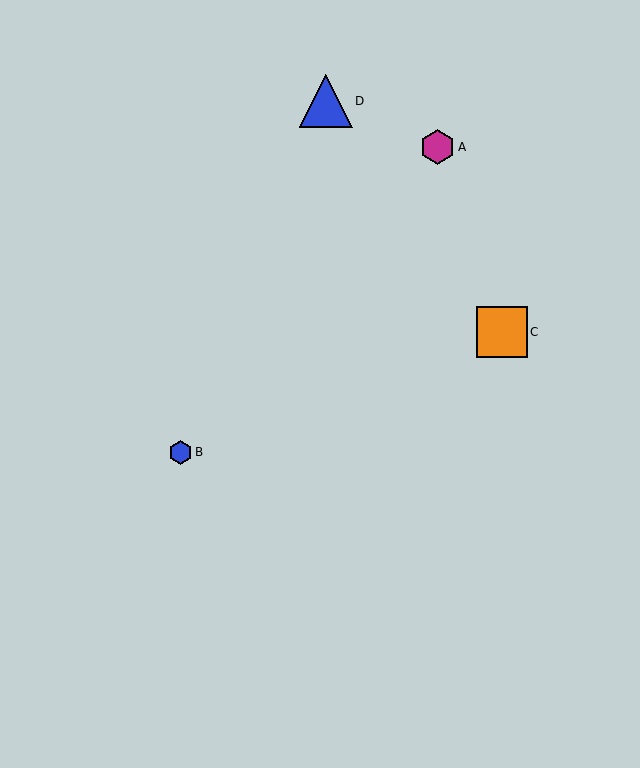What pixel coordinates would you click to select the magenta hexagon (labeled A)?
Click at (437, 147) to select the magenta hexagon A.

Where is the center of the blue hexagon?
The center of the blue hexagon is at (181, 452).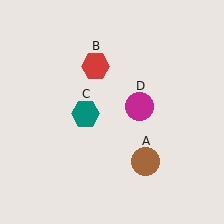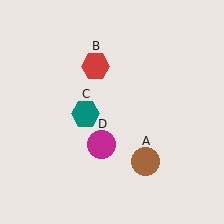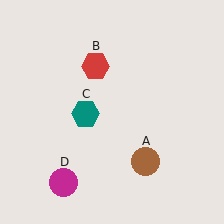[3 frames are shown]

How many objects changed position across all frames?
1 object changed position: magenta circle (object D).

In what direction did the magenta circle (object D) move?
The magenta circle (object D) moved down and to the left.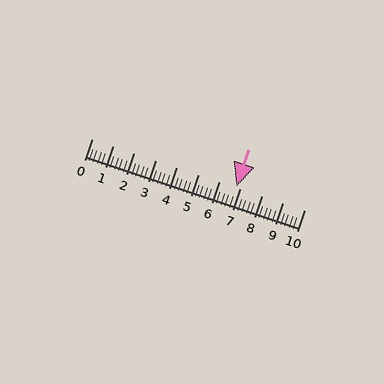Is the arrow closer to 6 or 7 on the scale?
The arrow is closer to 7.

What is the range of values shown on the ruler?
The ruler shows values from 0 to 10.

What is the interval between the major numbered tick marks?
The major tick marks are spaced 1 units apart.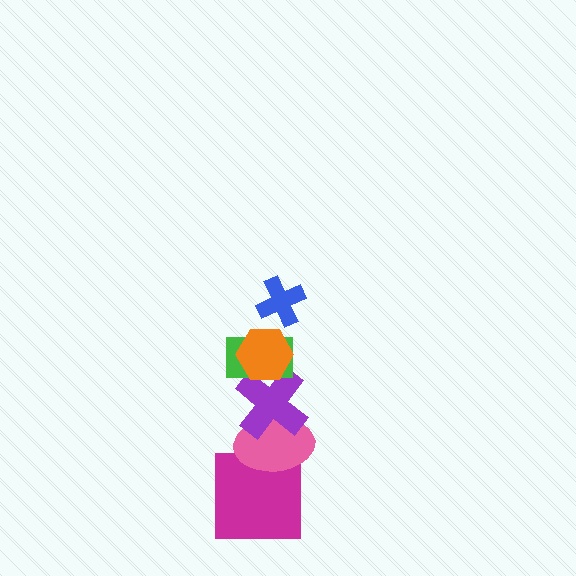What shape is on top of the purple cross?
The green rectangle is on top of the purple cross.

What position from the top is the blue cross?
The blue cross is 1st from the top.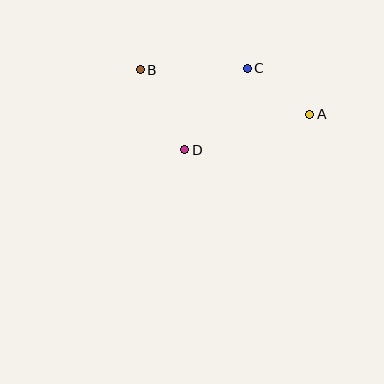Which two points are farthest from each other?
Points A and B are farthest from each other.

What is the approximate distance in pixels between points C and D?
The distance between C and D is approximately 103 pixels.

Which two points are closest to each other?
Points A and C are closest to each other.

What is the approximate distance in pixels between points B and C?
The distance between B and C is approximately 107 pixels.